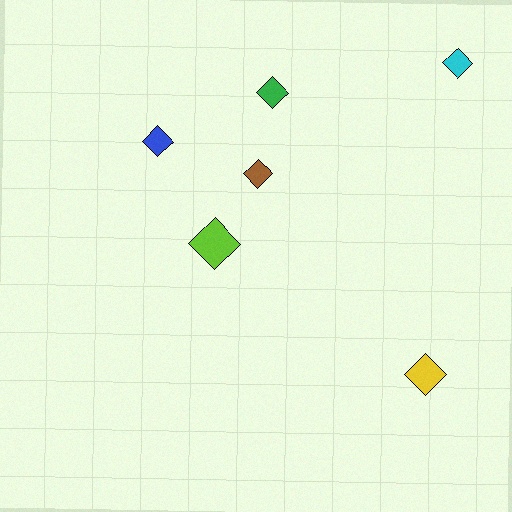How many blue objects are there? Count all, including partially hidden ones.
There is 1 blue object.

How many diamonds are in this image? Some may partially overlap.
There are 6 diamonds.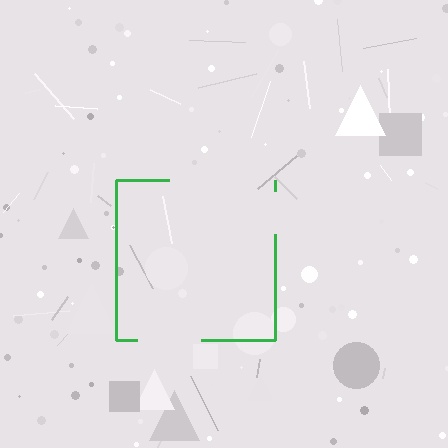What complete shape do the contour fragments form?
The contour fragments form a square.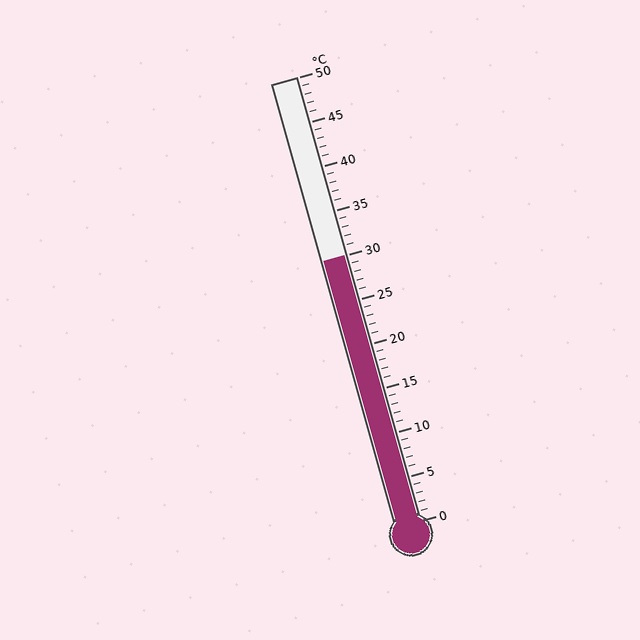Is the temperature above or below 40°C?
The temperature is below 40°C.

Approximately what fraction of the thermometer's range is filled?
The thermometer is filled to approximately 60% of its range.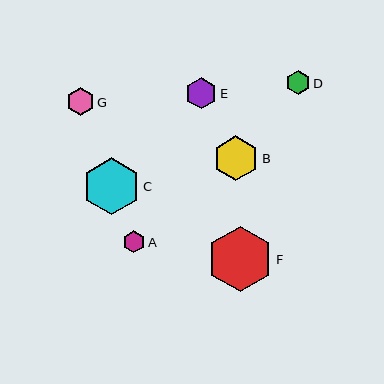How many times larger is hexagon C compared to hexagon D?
Hexagon C is approximately 2.4 times the size of hexagon D.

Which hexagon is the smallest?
Hexagon A is the smallest with a size of approximately 22 pixels.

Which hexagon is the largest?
Hexagon F is the largest with a size of approximately 65 pixels.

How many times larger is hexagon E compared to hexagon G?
Hexagon E is approximately 1.1 times the size of hexagon G.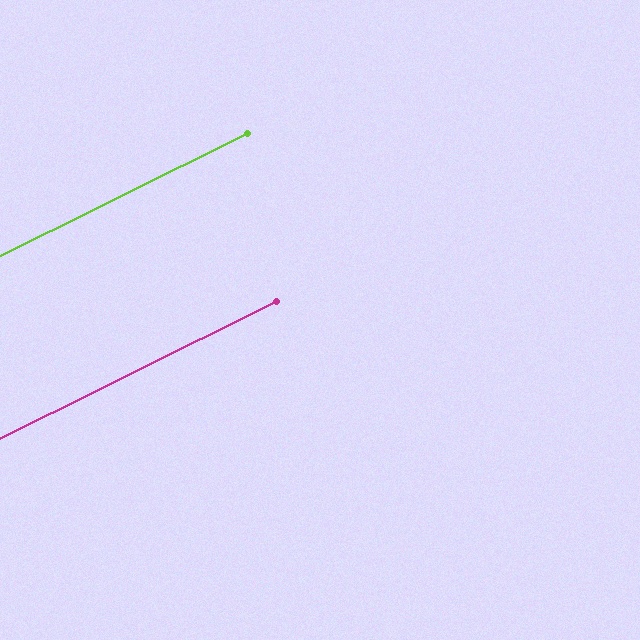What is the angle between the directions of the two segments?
Approximately 0 degrees.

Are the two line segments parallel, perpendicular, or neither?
Parallel — their directions differ by only 0.1°.